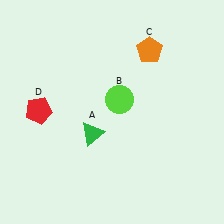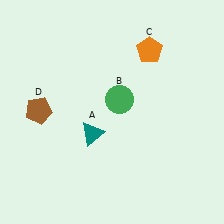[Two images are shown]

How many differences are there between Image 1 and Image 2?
There are 3 differences between the two images.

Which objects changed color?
A changed from green to teal. B changed from lime to green. D changed from red to brown.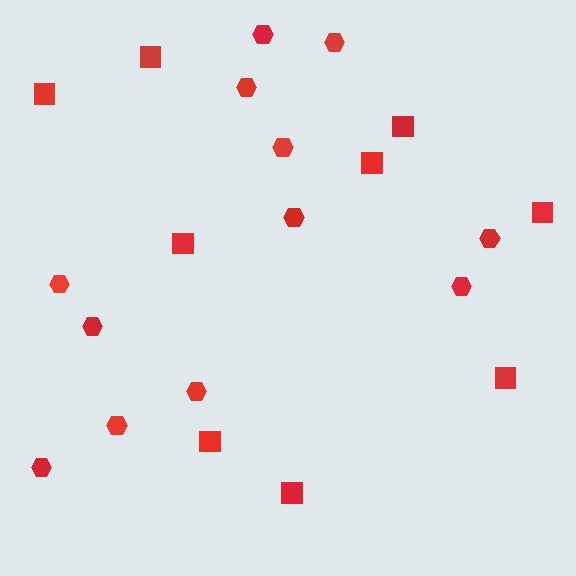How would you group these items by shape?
There are 2 groups: one group of squares (9) and one group of hexagons (12).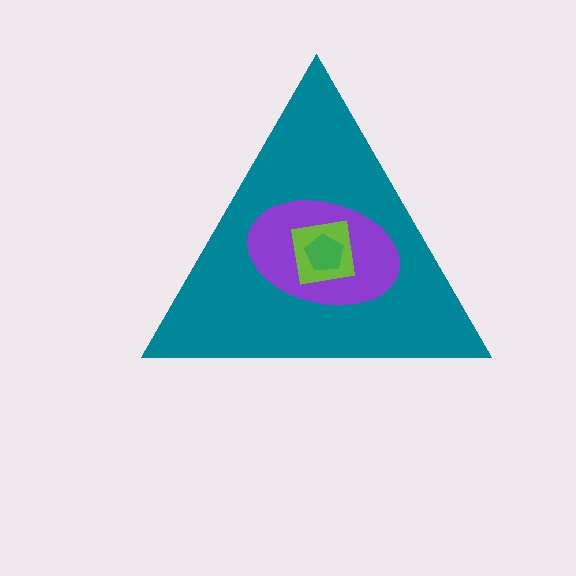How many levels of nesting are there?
4.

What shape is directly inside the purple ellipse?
The lime square.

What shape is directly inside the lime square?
The green pentagon.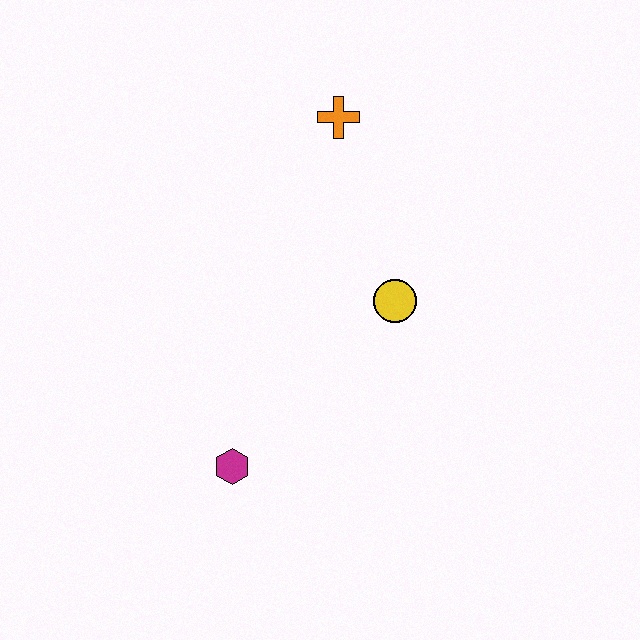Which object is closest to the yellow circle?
The orange cross is closest to the yellow circle.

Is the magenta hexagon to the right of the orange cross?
No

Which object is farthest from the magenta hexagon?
The orange cross is farthest from the magenta hexagon.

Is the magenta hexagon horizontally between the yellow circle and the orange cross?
No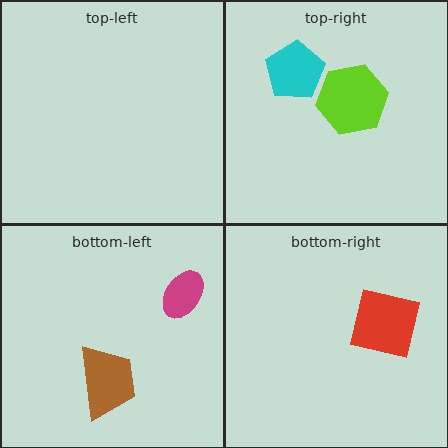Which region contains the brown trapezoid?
The bottom-left region.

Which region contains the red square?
The bottom-right region.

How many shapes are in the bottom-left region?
2.